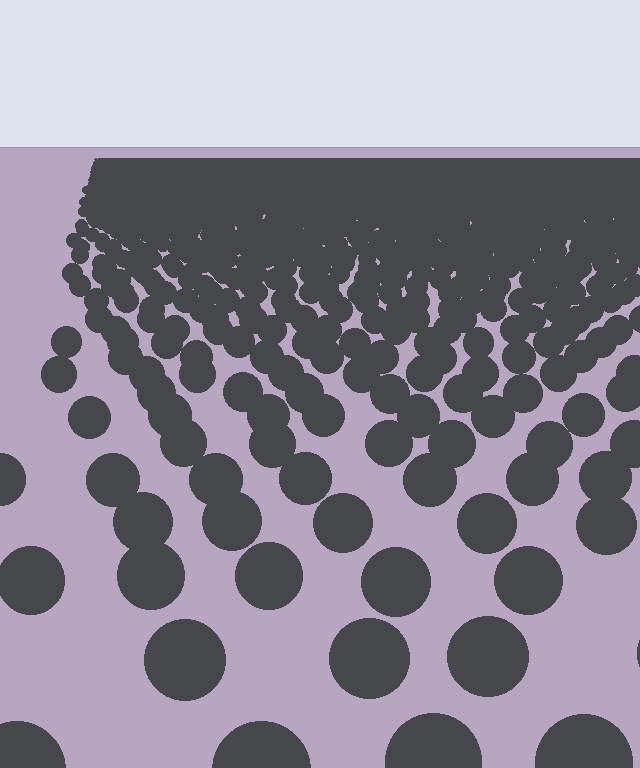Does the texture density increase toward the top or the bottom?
Density increases toward the top.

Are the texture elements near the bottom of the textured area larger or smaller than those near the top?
Larger. Near the bottom, elements are closer to the viewer and appear at a bigger on-screen size.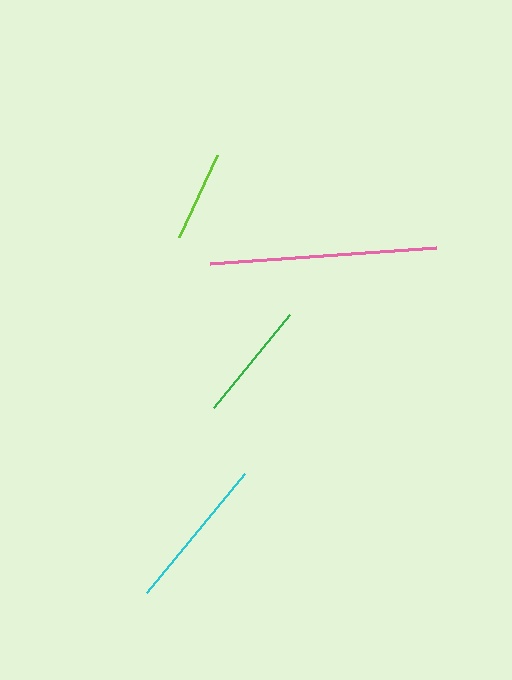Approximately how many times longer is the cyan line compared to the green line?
The cyan line is approximately 1.3 times the length of the green line.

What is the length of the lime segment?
The lime segment is approximately 91 pixels long.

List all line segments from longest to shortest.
From longest to shortest: pink, cyan, green, lime.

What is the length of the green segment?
The green segment is approximately 120 pixels long.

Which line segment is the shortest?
The lime line is the shortest at approximately 91 pixels.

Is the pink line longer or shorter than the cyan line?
The pink line is longer than the cyan line.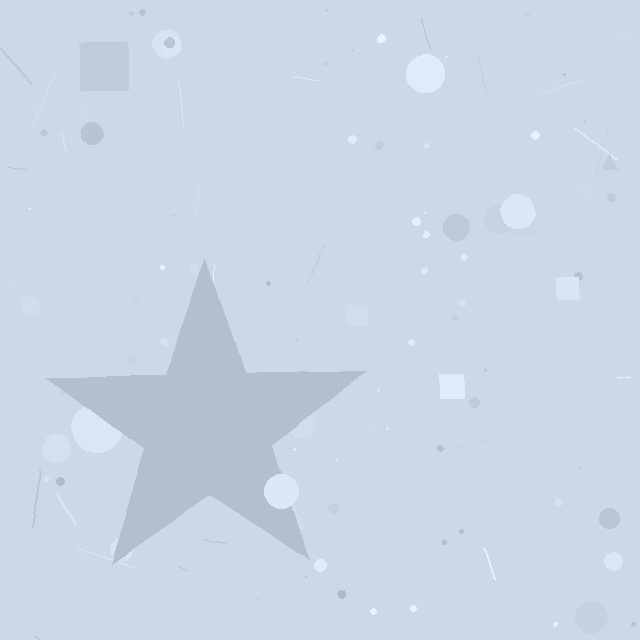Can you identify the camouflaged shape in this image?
The camouflaged shape is a star.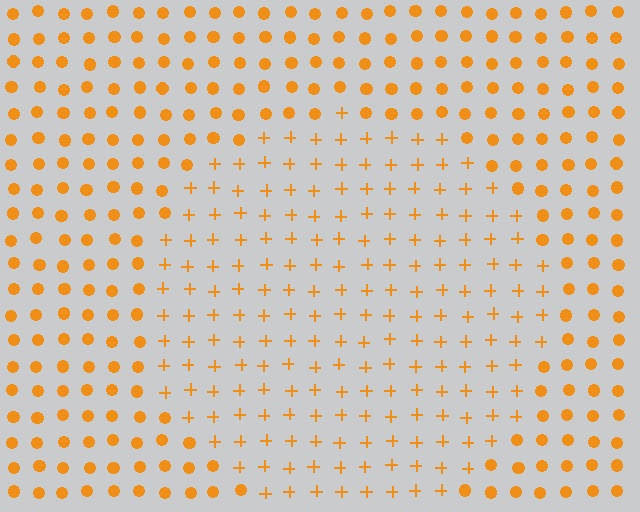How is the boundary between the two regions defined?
The boundary is defined by a change in element shape: plus signs inside vs. circles outside. All elements share the same color and spacing.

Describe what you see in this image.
The image is filled with small orange elements arranged in a uniform grid. A circle-shaped region contains plus signs, while the surrounding area contains circles. The boundary is defined purely by the change in element shape.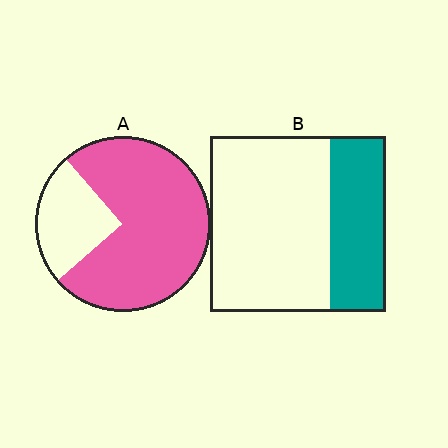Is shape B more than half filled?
No.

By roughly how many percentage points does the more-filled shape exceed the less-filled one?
By roughly 45 percentage points (A over B).